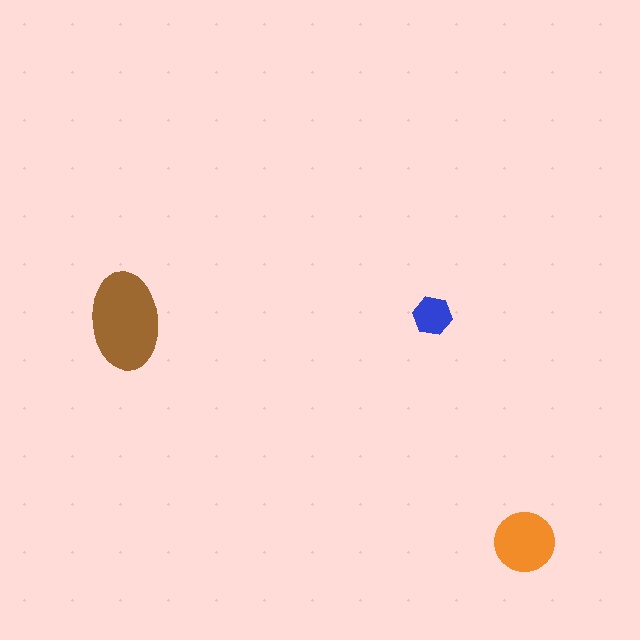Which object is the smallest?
The blue hexagon.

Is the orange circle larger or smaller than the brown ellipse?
Smaller.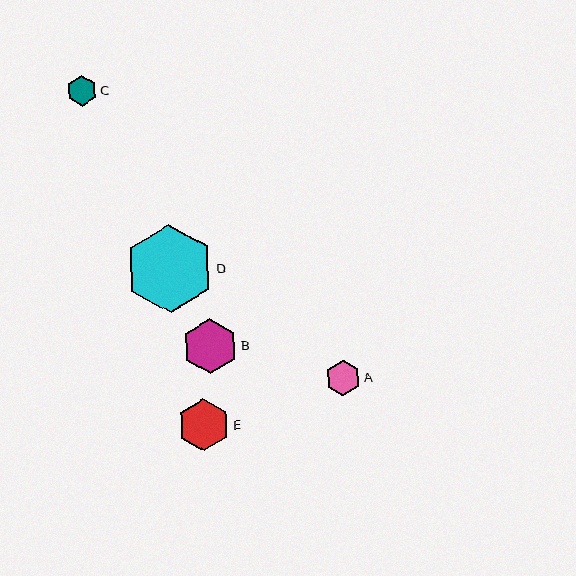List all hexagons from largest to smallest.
From largest to smallest: D, B, E, A, C.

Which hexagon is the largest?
Hexagon D is the largest with a size of approximately 88 pixels.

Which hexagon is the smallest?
Hexagon C is the smallest with a size of approximately 30 pixels.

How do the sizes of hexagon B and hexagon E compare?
Hexagon B and hexagon E are approximately the same size.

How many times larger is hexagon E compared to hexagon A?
Hexagon E is approximately 1.5 times the size of hexagon A.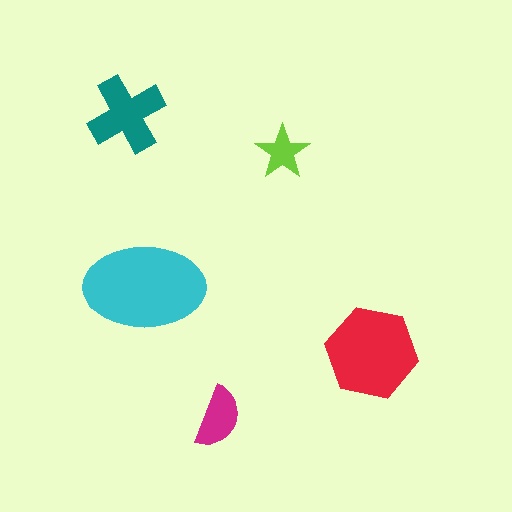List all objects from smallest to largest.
The lime star, the magenta semicircle, the teal cross, the red hexagon, the cyan ellipse.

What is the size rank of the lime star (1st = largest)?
5th.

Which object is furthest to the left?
The teal cross is leftmost.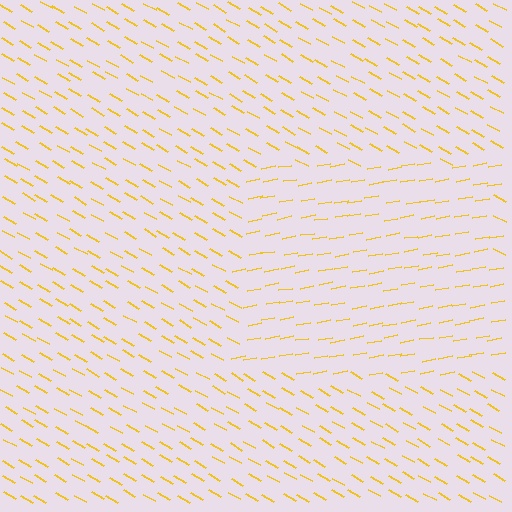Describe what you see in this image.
The image is filled with small yellow line segments. A rectangle region in the image has lines oriented differently from the surrounding lines, creating a visible texture boundary.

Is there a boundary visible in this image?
Yes, there is a texture boundary formed by a change in line orientation.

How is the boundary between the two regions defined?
The boundary is defined purely by a change in line orientation (approximately 39 degrees difference). All lines are the same color and thickness.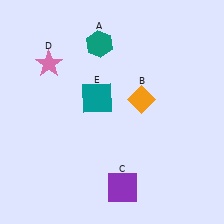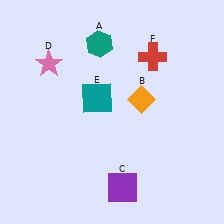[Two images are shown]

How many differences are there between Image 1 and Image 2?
There is 1 difference between the two images.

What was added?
A red cross (F) was added in Image 2.